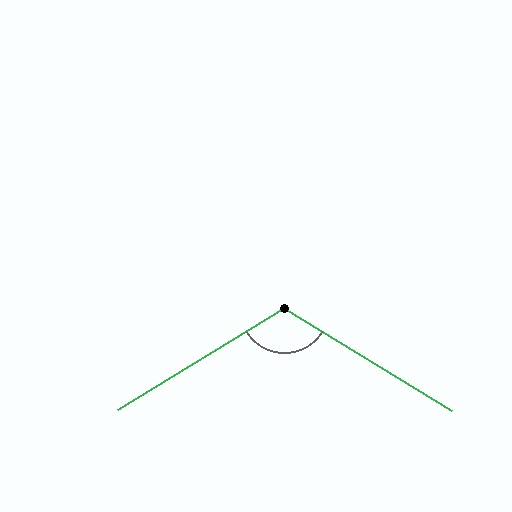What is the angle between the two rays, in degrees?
Approximately 117 degrees.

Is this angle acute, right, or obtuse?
It is obtuse.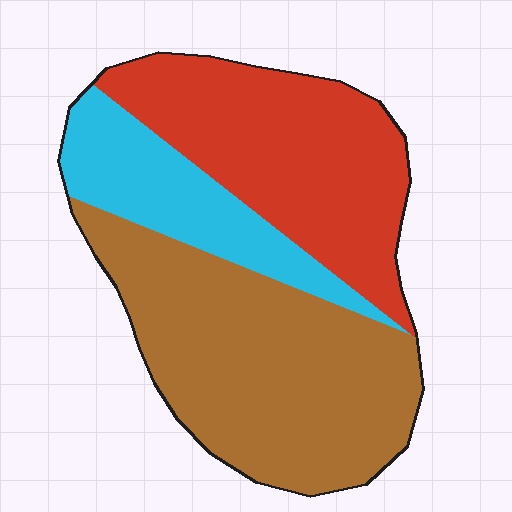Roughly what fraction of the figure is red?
Red takes up about one third (1/3) of the figure.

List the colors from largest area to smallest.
From largest to smallest: brown, red, cyan.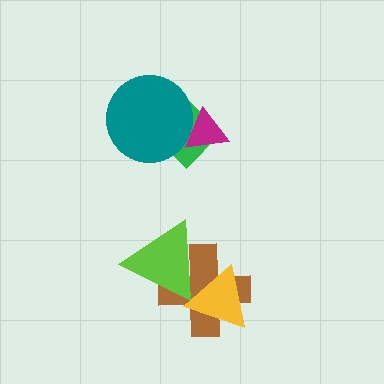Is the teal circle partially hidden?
Yes, it is partially covered by another shape.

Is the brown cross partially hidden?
Yes, it is partially covered by another shape.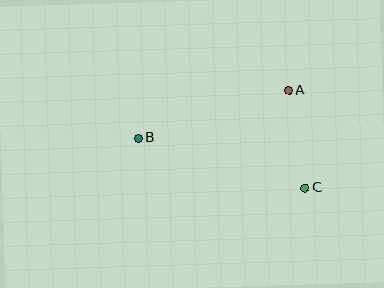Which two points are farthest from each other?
Points B and C are farthest from each other.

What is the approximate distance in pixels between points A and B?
The distance between A and B is approximately 158 pixels.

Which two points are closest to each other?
Points A and C are closest to each other.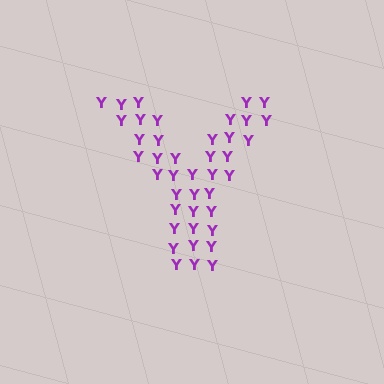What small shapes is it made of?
It is made of small letter Y's.